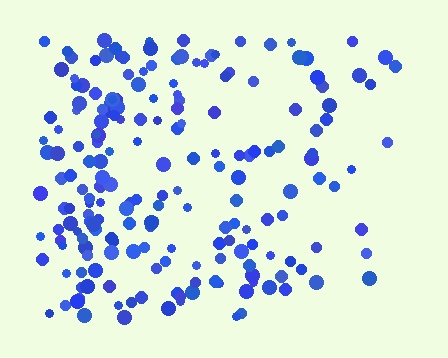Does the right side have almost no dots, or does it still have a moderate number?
Still a moderate number, just noticeably fewer than the left.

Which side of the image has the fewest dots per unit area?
The right.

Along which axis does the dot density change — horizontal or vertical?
Horizontal.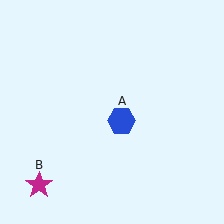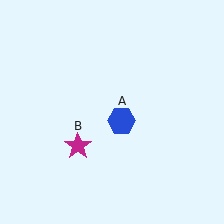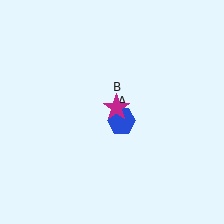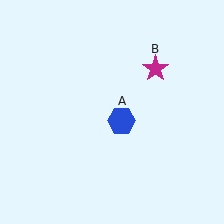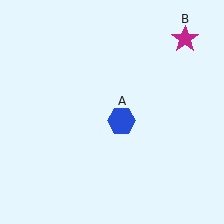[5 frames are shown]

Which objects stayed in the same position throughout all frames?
Blue hexagon (object A) remained stationary.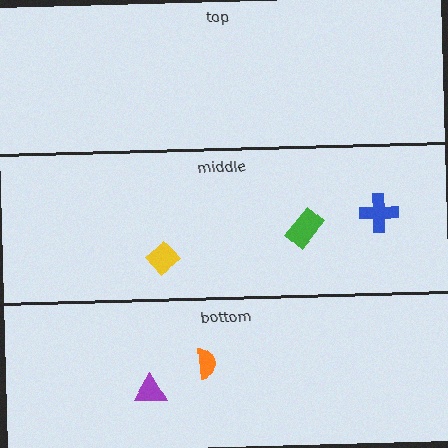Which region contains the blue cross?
The middle region.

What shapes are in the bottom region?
The orange semicircle, the purple triangle.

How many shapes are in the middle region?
3.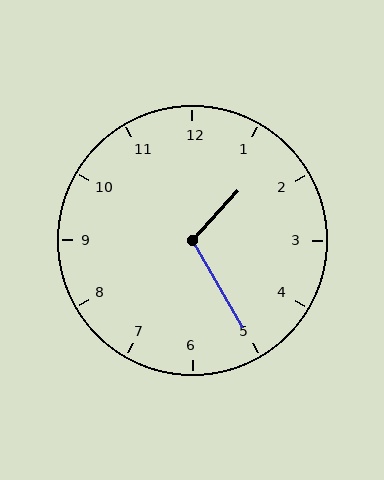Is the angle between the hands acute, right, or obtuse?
It is obtuse.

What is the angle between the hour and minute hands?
Approximately 108 degrees.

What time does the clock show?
1:25.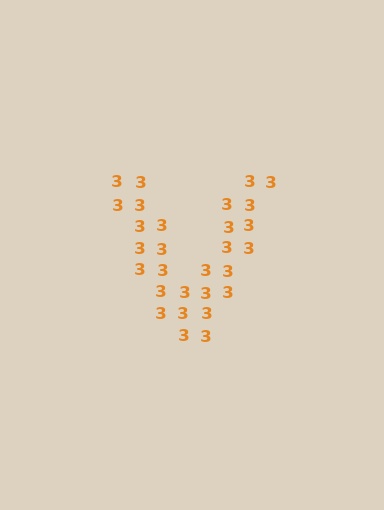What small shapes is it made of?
It is made of small digit 3's.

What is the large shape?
The large shape is the letter V.